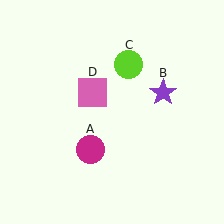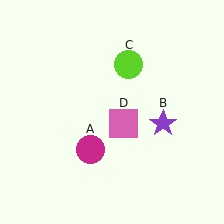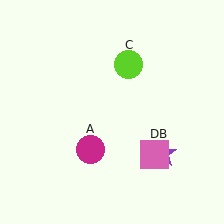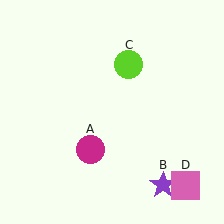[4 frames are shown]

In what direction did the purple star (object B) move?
The purple star (object B) moved down.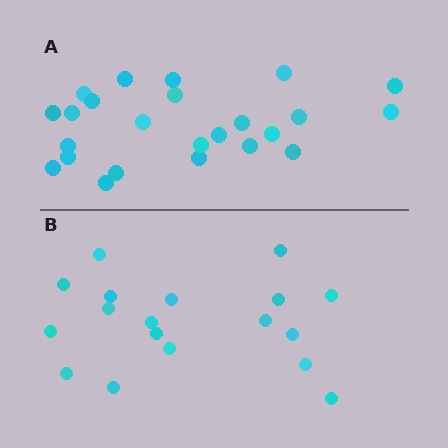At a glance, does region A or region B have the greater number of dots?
Region A (the top region) has more dots.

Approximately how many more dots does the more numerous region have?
Region A has about 6 more dots than region B.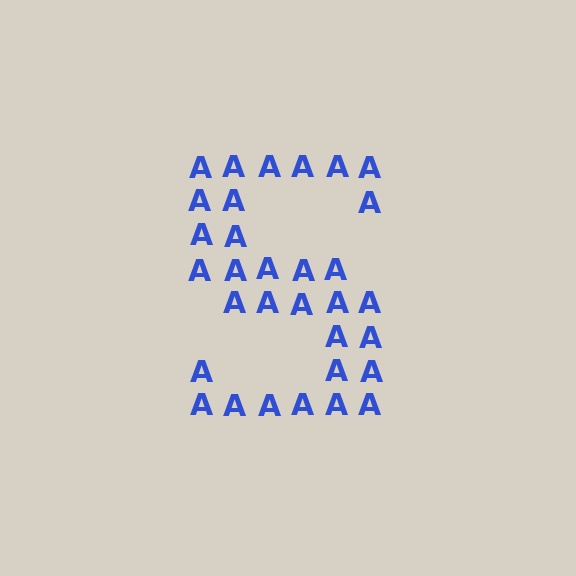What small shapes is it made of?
It is made of small letter A's.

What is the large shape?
The large shape is the letter S.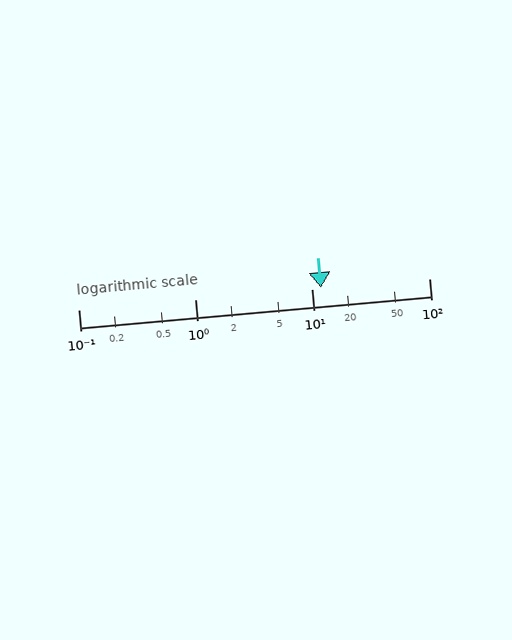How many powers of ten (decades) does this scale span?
The scale spans 3 decades, from 0.1 to 100.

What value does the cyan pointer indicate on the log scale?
The pointer indicates approximately 12.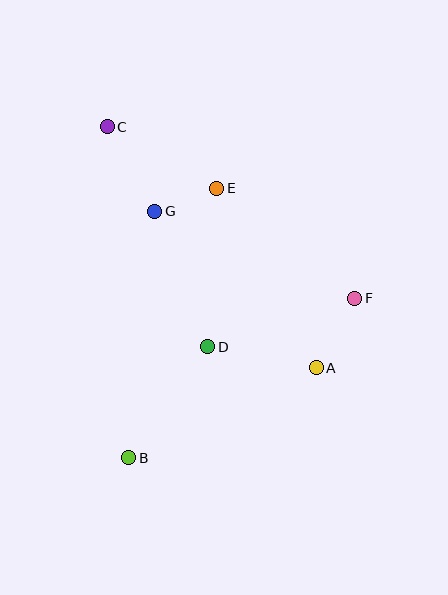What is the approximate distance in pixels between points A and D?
The distance between A and D is approximately 110 pixels.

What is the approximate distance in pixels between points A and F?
The distance between A and F is approximately 79 pixels.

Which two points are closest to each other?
Points E and G are closest to each other.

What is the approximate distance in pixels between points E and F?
The distance between E and F is approximately 176 pixels.